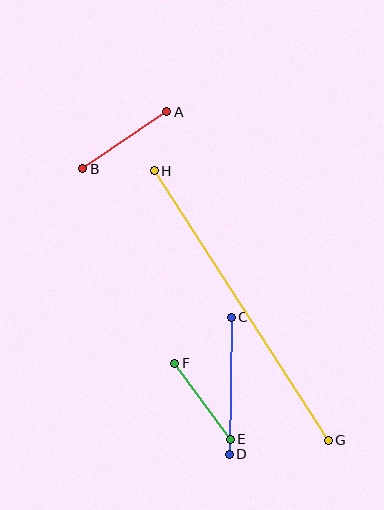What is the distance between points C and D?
The distance is approximately 137 pixels.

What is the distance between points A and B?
The distance is approximately 102 pixels.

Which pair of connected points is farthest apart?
Points G and H are farthest apart.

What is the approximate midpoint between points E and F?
The midpoint is at approximately (203, 401) pixels.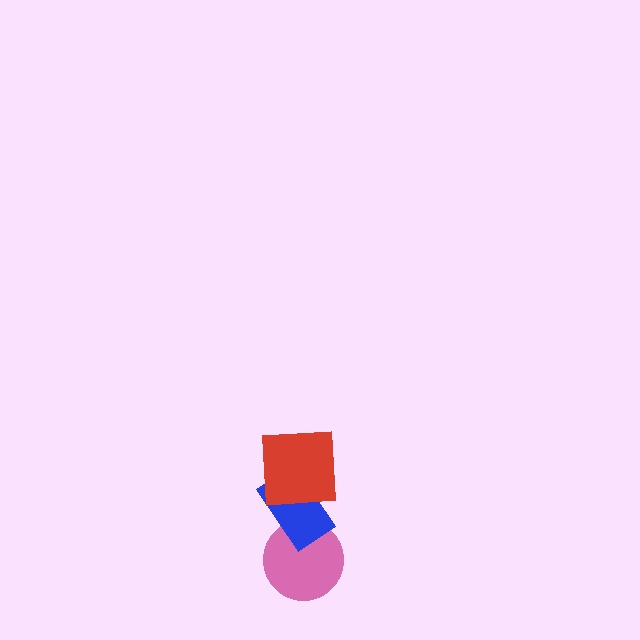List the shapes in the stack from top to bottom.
From top to bottom: the red square, the blue rectangle, the pink circle.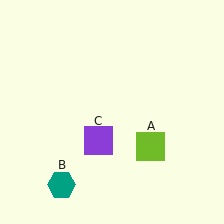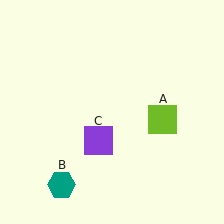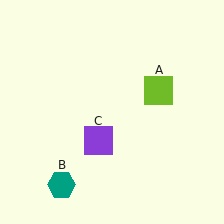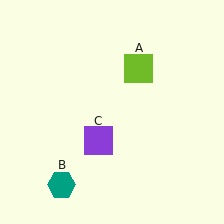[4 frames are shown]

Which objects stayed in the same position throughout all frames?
Teal hexagon (object B) and purple square (object C) remained stationary.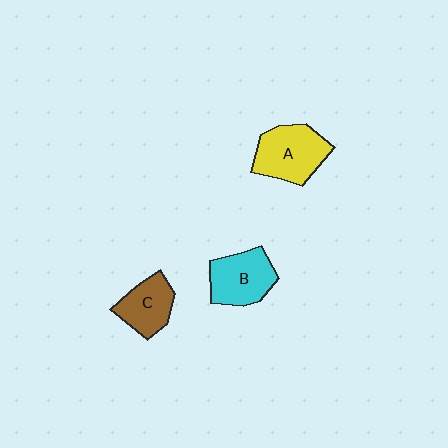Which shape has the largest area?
Shape A (yellow).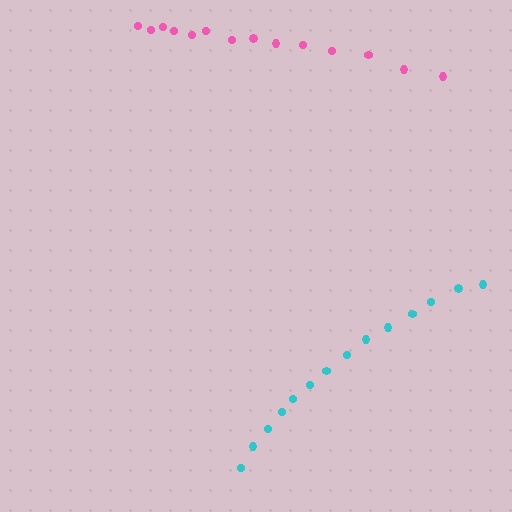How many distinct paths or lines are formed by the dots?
There are 2 distinct paths.